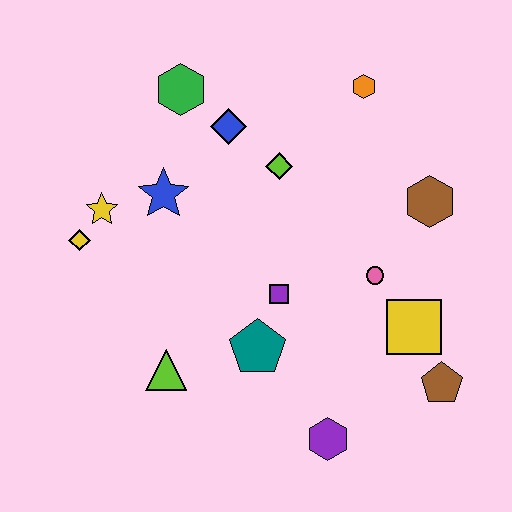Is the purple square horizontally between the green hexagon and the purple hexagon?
Yes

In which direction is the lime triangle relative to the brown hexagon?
The lime triangle is to the left of the brown hexagon.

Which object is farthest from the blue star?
The brown pentagon is farthest from the blue star.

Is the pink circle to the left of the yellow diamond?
No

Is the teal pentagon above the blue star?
No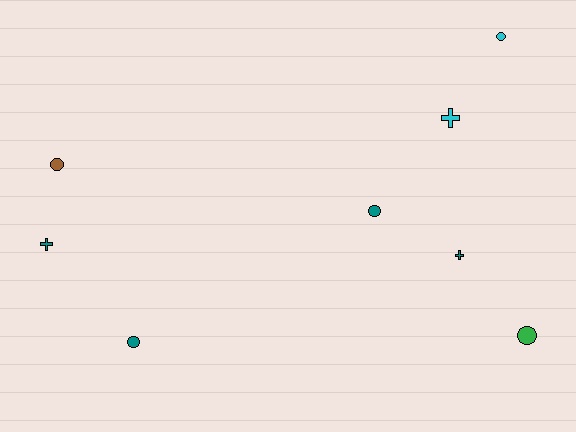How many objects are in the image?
There are 8 objects.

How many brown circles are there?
There is 1 brown circle.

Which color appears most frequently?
Teal, with 4 objects.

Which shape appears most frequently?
Circle, with 5 objects.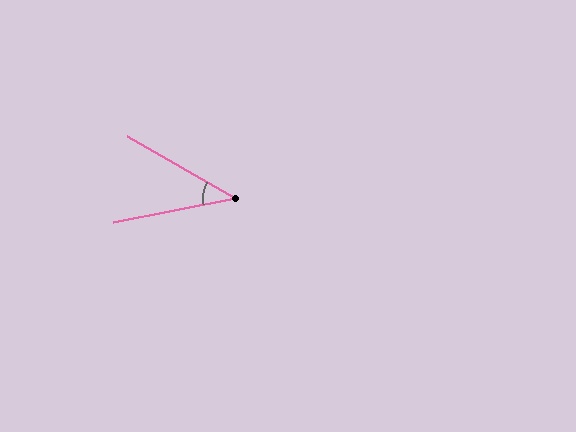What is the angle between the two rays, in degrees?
Approximately 41 degrees.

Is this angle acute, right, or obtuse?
It is acute.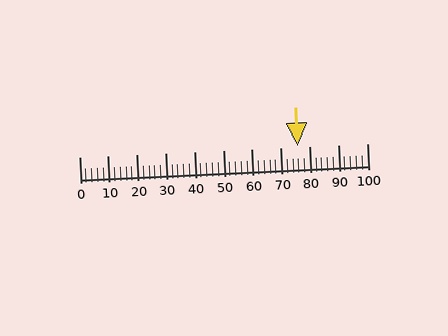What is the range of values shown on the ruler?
The ruler shows values from 0 to 100.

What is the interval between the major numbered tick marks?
The major tick marks are spaced 10 units apart.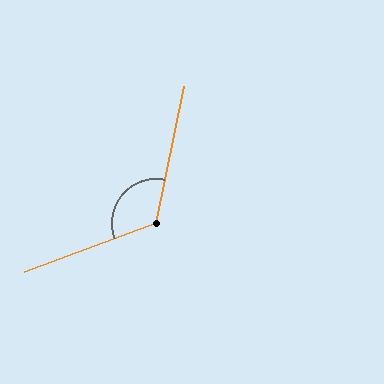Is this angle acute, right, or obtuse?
It is obtuse.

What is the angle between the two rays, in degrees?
Approximately 122 degrees.